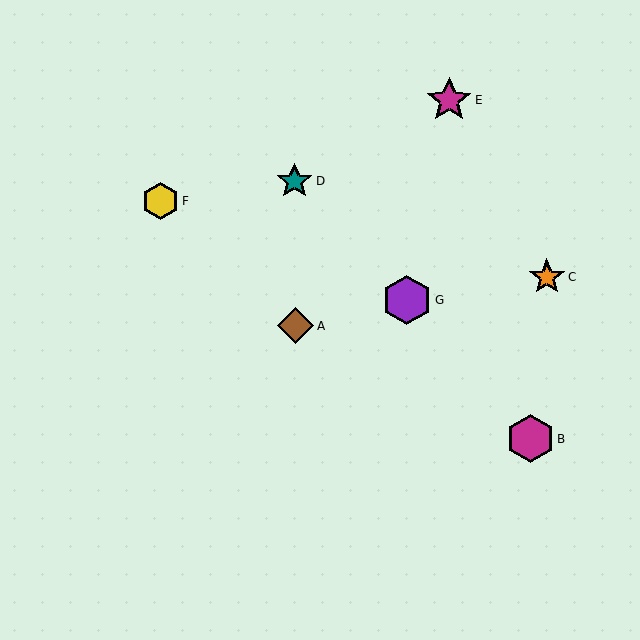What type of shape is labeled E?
Shape E is a magenta star.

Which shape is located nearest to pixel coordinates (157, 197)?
The yellow hexagon (labeled F) at (161, 201) is nearest to that location.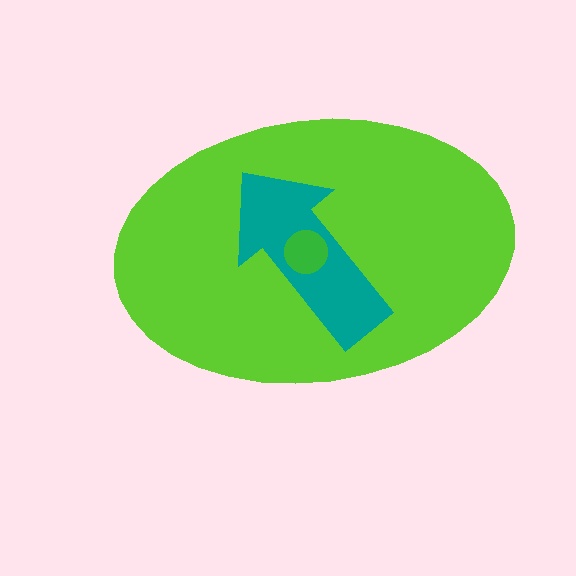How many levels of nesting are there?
3.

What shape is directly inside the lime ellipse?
The teal arrow.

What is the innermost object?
The green circle.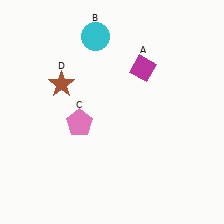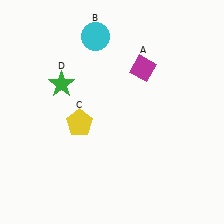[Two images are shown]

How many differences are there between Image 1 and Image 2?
There are 2 differences between the two images.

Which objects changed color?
C changed from pink to yellow. D changed from brown to green.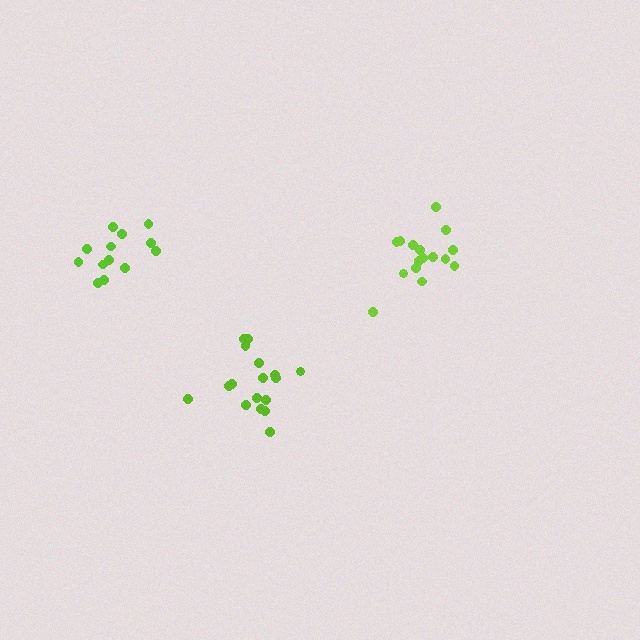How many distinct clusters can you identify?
There are 3 distinct clusters.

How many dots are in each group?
Group 1: 16 dots, Group 2: 13 dots, Group 3: 17 dots (46 total).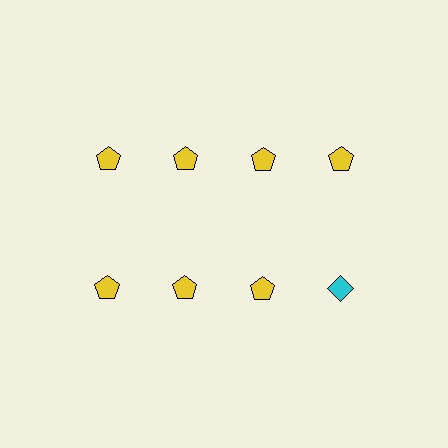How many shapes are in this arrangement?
There are 8 shapes arranged in a grid pattern.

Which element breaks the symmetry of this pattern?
The cyan diamond in the second row, second from right column breaks the symmetry. All other shapes are yellow pentagons.